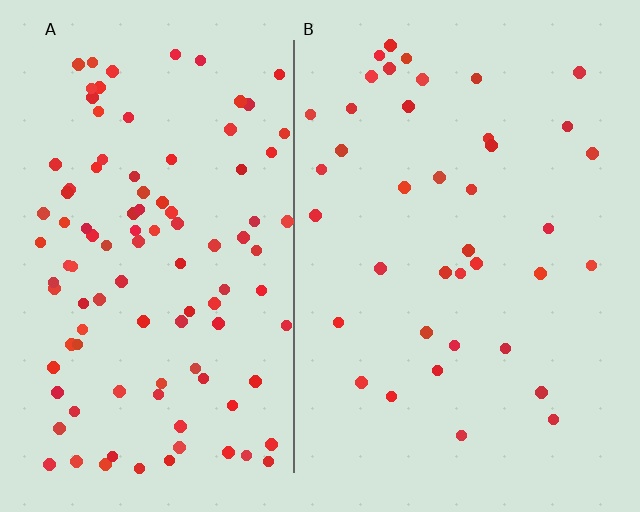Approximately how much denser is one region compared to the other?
Approximately 2.7× — region A over region B.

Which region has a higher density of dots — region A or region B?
A (the left).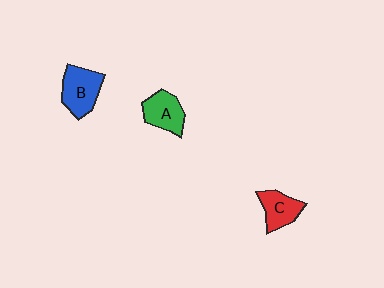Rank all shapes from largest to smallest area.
From largest to smallest: B (blue), A (green), C (red).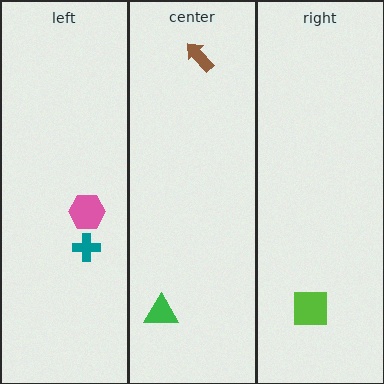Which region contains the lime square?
The right region.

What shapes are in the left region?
The teal cross, the pink hexagon.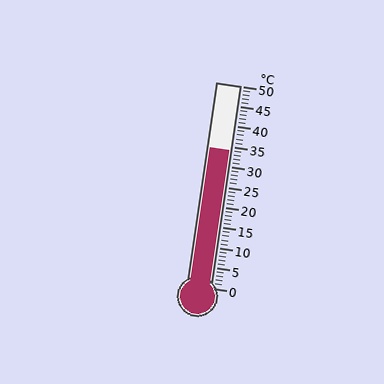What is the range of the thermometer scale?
The thermometer scale ranges from 0°C to 50°C.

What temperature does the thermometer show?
The thermometer shows approximately 34°C.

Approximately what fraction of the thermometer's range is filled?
The thermometer is filled to approximately 70% of its range.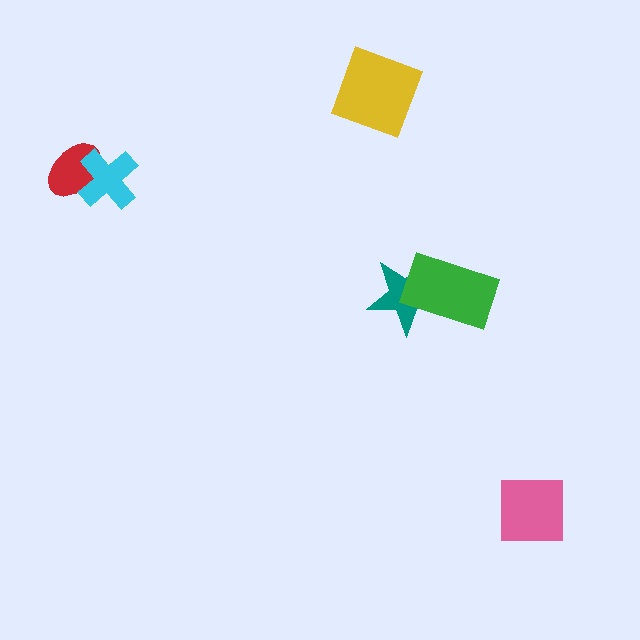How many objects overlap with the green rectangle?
1 object overlaps with the green rectangle.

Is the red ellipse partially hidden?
Yes, it is partially covered by another shape.